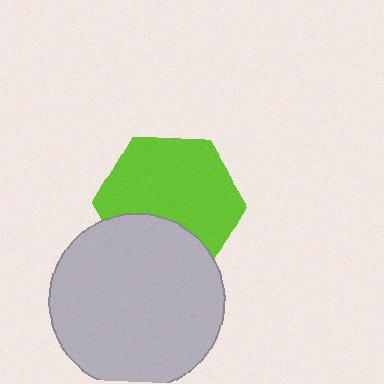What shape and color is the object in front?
The object in front is a light gray circle.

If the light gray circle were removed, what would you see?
You would see the complete lime hexagon.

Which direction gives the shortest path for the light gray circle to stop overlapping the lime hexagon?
Moving down gives the shortest separation.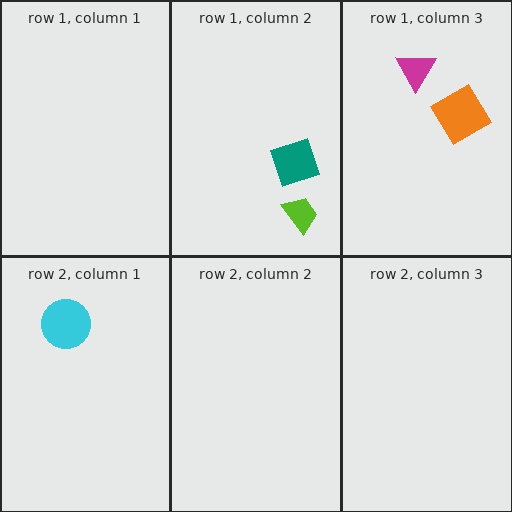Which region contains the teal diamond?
The row 1, column 2 region.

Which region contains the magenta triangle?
The row 1, column 3 region.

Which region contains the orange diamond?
The row 1, column 3 region.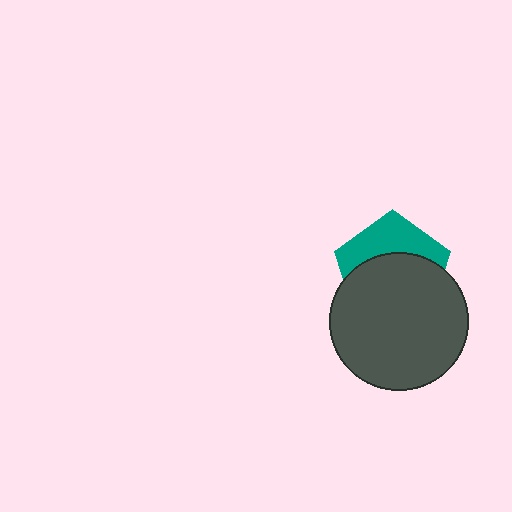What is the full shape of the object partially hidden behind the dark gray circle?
The partially hidden object is a teal pentagon.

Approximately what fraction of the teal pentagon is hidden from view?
Roughly 62% of the teal pentagon is hidden behind the dark gray circle.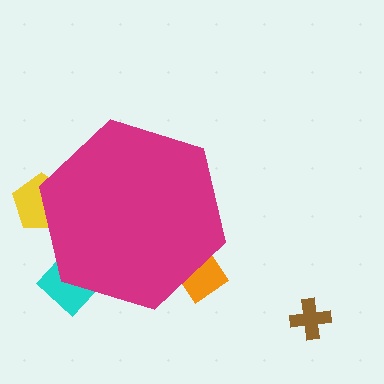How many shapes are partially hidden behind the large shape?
3 shapes are partially hidden.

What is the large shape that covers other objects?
A magenta hexagon.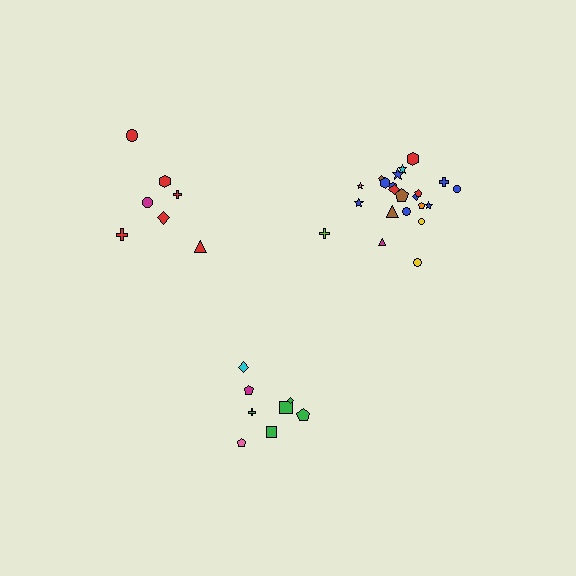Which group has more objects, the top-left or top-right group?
The top-right group.